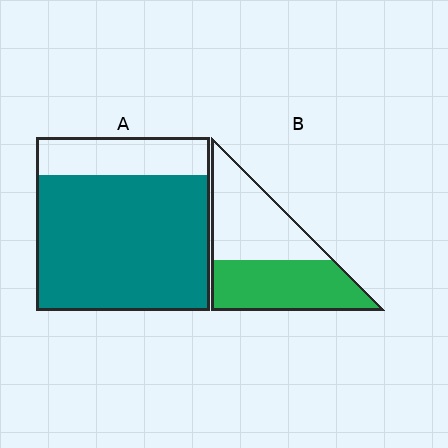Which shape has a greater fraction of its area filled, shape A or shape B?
Shape A.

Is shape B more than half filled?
Roughly half.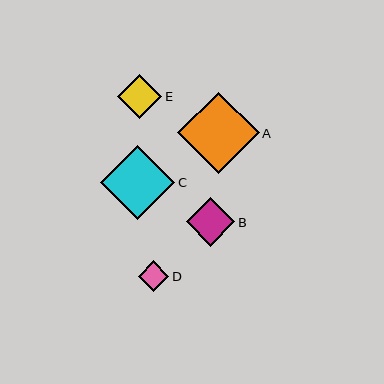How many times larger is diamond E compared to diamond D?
Diamond E is approximately 1.4 times the size of diamond D.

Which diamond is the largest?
Diamond A is the largest with a size of approximately 82 pixels.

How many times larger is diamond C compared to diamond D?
Diamond C is approximately 2.4 times the size of diamond D.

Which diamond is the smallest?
Diamond D is the smallest with a size of approximately 31 pixels.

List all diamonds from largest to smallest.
From largest to smallest: A, C, B, E, D.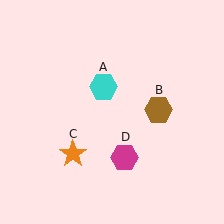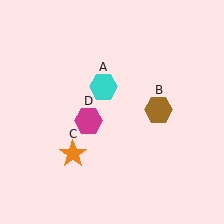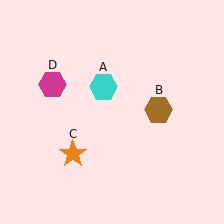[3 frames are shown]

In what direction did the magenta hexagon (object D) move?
The magenta hexagon (object D) moved up and to the left.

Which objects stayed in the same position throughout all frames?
Cyan hexagon (object A) and brown hexagon (object B) and orange star (object C) remained stationary.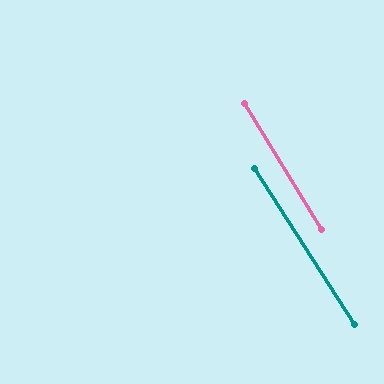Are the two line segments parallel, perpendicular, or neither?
Parallel — their directions differ by only 1.5°.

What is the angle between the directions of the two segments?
Approximately 1 degree.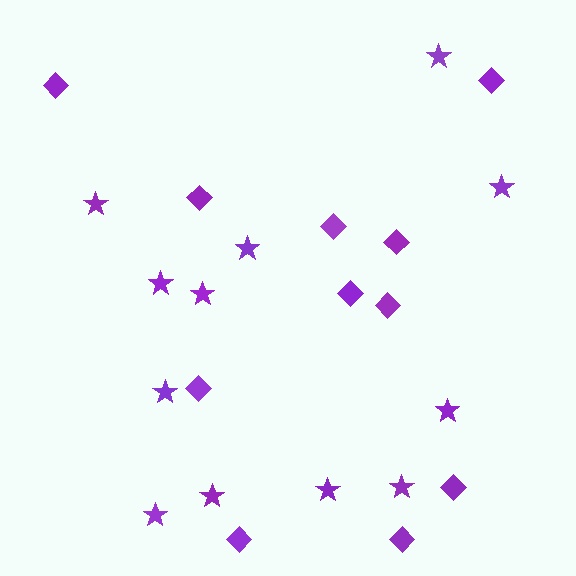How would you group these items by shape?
There are 2 groups: one group of diamonds (11) and one group of stars (12).